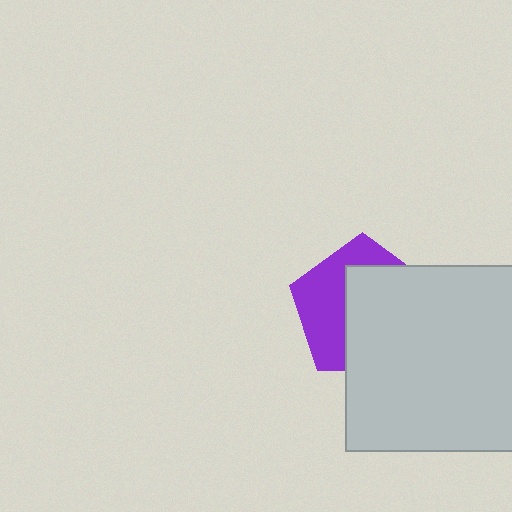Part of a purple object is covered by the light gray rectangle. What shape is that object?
It is a pentagon.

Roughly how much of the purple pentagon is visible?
A small part of it is visible (roughly 43%).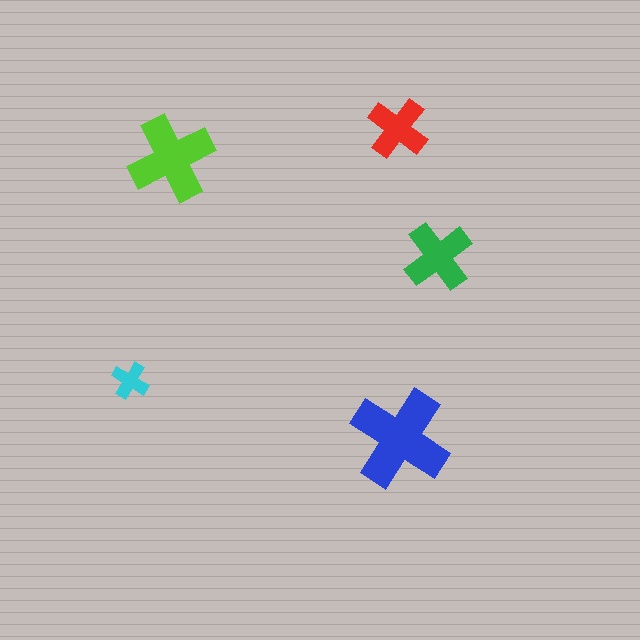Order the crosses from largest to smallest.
the blue one, the lime one, the green one, the red one, the cyan one.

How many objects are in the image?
There are 5 objects in the image.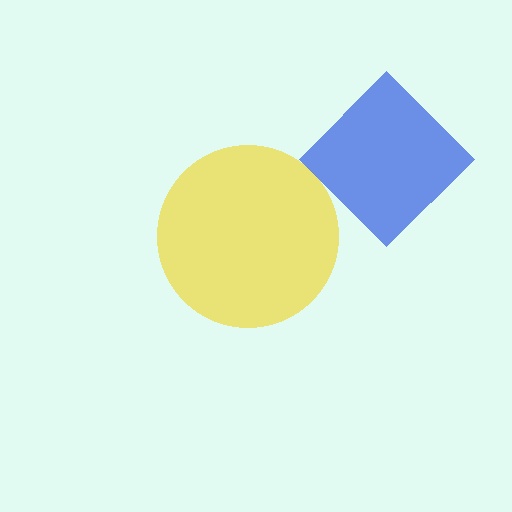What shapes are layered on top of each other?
The layered shapes are: a yellow circle, a blue diamond.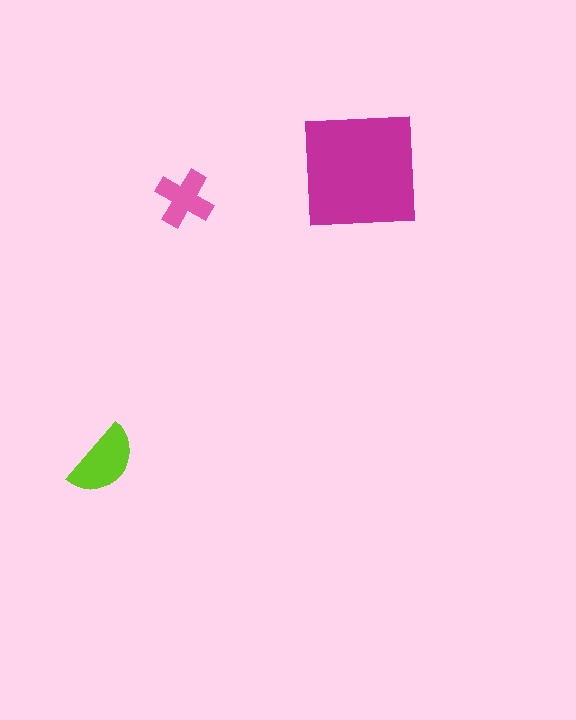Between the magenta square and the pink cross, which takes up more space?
The magenta square.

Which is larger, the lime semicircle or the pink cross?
The lime semicircle.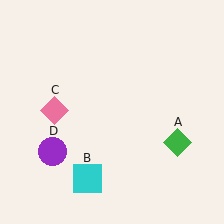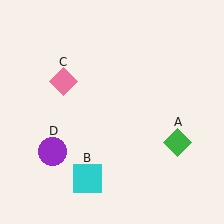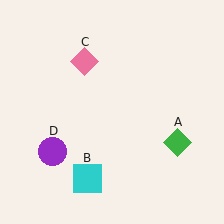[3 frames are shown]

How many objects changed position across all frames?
1 object changed position: pink diamond (object C).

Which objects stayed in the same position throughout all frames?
Green diamond (object A) and cyan square (object B) and purple circle (object D) remained stationary.